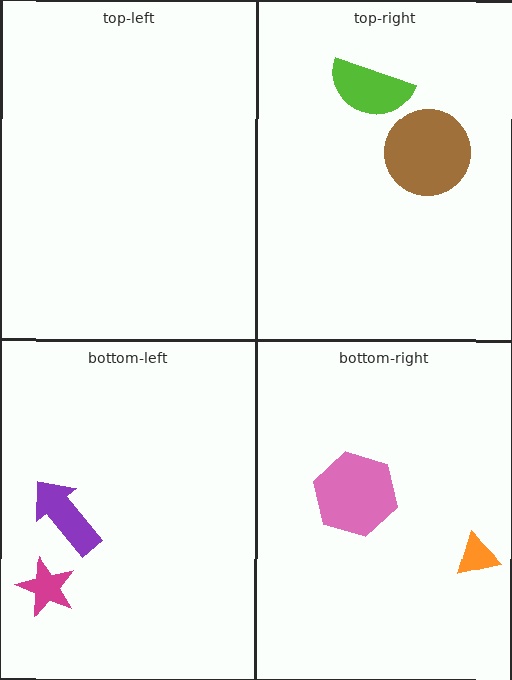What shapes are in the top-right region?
The lime semicircle, the brown circle.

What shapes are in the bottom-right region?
The orange triangle, the pink hexagon.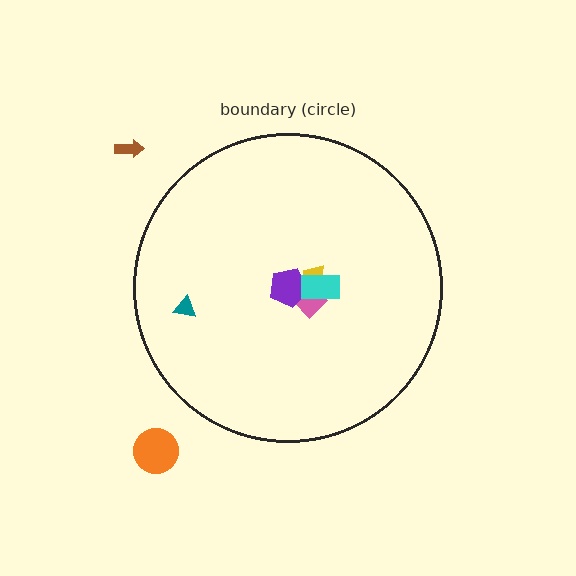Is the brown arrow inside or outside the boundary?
Outside.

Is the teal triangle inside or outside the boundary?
Inside.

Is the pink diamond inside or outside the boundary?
Inside.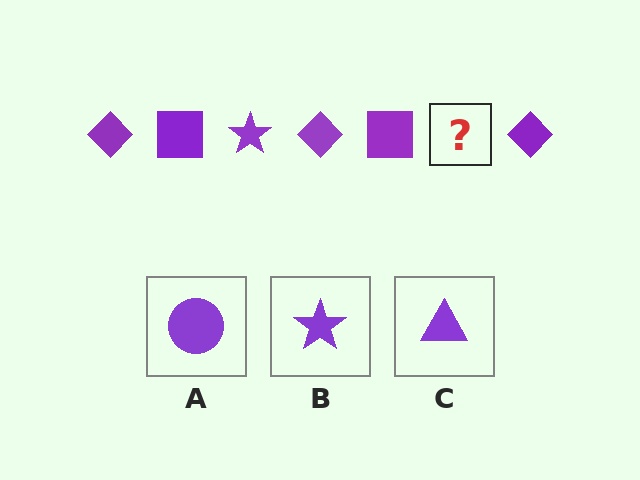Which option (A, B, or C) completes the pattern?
B.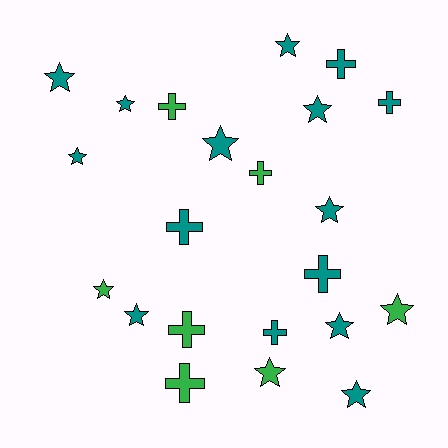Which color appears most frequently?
Teal, with 15 objects.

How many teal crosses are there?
There are 5 teal crosses.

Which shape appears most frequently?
Star, with 13 objects.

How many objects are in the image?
There are 22 objects.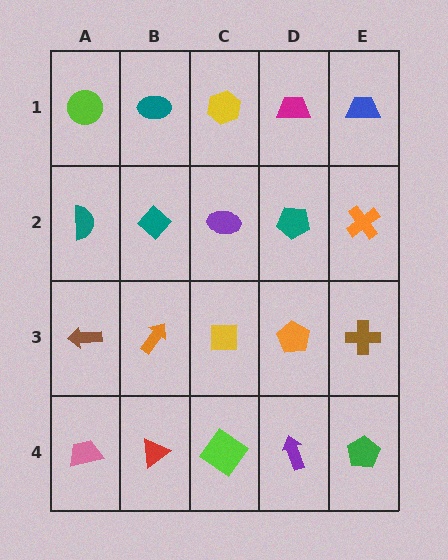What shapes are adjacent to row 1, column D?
A teal pentagon (row 2, column D), a yellow hexagon (row 1, column C), a blue trapezoid (row 1, column E).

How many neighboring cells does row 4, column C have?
3.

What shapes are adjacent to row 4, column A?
A brown arrow (row 3, column A), a red triangle (row 4, column B).